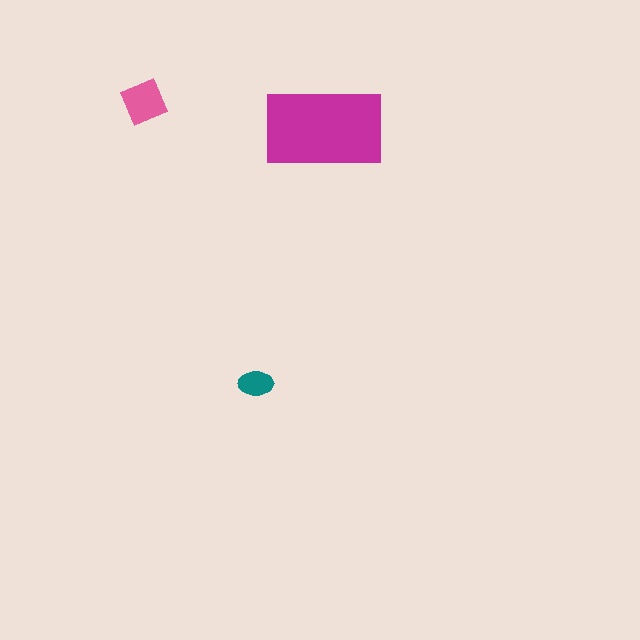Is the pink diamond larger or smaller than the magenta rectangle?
Smaller.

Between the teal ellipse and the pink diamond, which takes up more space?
The pink diamond.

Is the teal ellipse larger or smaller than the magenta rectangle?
Smaller.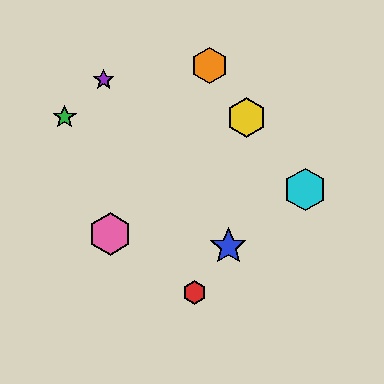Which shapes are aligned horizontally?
The green star, the yellow hexagon are aligned horizontally.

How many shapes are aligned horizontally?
2 shapes (the green star, the yellow hexagon) are aligned horizontally.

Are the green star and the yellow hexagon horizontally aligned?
Yes, both are at y≈117.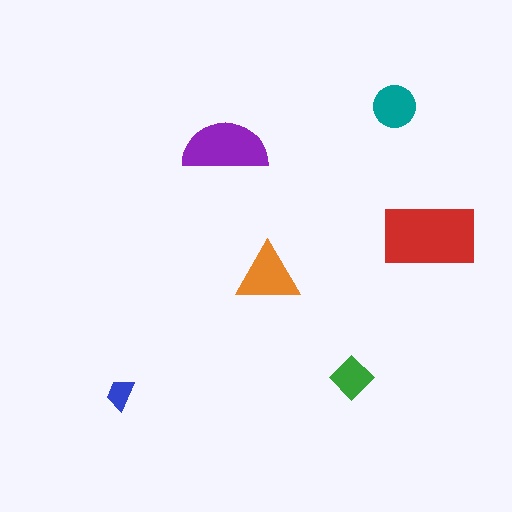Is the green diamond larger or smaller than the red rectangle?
Smaller.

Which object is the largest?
The red rectangle.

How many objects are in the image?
There are 6 objects in the image.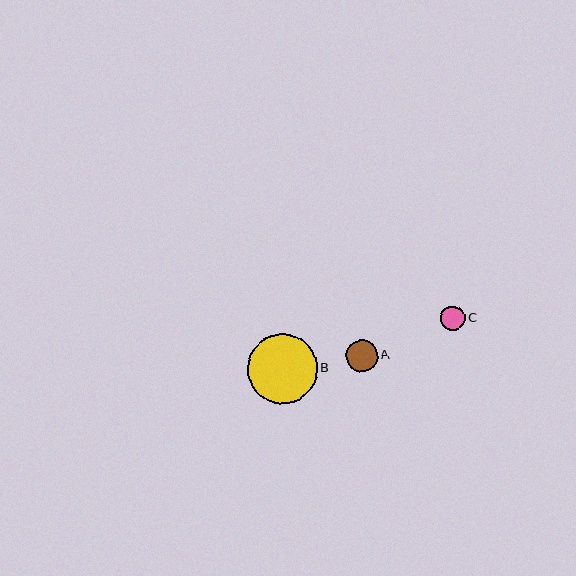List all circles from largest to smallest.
From largest to smallest: B, A, C.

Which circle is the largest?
Circle B is the largest with a size of approximately 70 pixels.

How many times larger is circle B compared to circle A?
Circle B is approximately 2.2 times the size of circle A.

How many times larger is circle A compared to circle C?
Circle A is approximately 1.3 times the size of circle C.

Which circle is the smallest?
Circle C is the smallest with a size of approximately 24 pixels.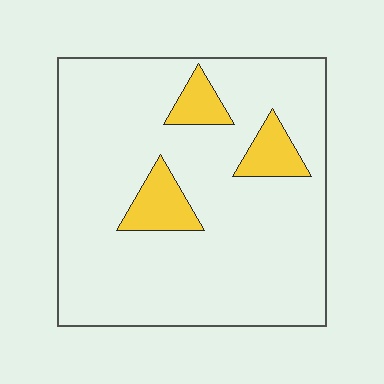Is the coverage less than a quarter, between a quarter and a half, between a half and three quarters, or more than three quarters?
Less than a quarter.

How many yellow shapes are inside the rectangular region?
3.